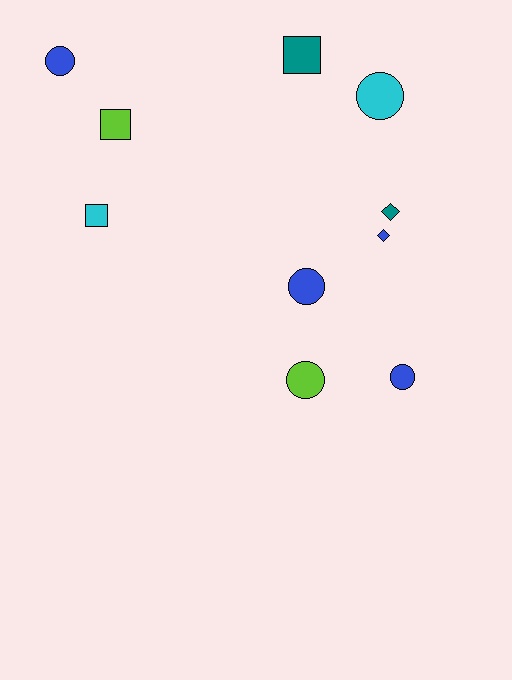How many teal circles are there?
There are no teal circles.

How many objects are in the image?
There are 10 objects.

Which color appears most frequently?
Blue, with 4 objects.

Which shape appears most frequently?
Circle, with 5 objects.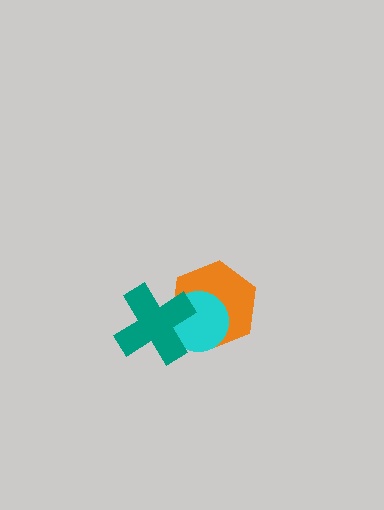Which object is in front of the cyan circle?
The teal cross is in front of the cyan circle.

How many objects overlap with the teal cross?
2 objects overlap with the teal cross.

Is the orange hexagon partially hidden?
Yes, it is partially covered by another shape.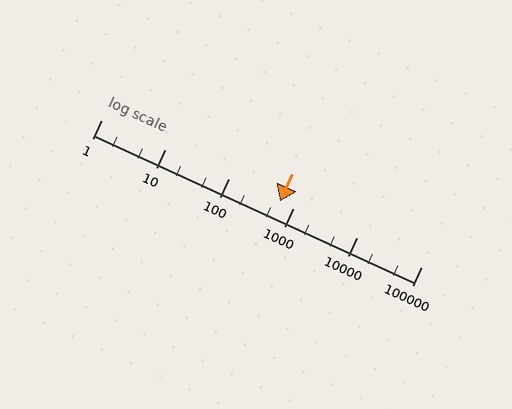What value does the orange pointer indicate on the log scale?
The pointer indicates approximately 610.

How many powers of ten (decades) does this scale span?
The scale spans 5 decades, from 1 to 100000.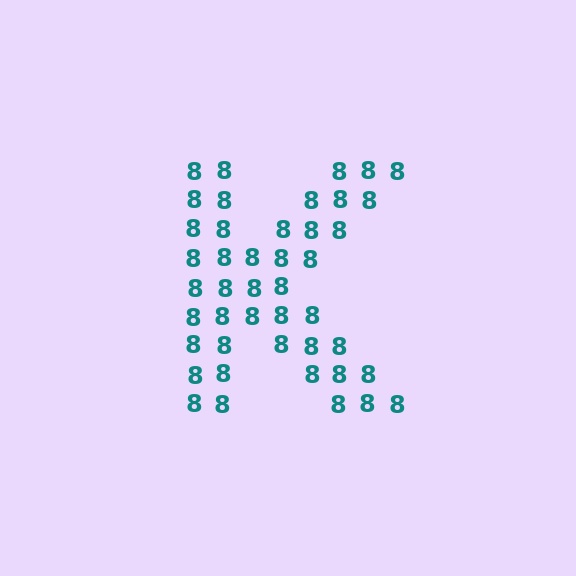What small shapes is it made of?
It is made of small digit 8's.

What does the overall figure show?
The overall figure shows the letter K.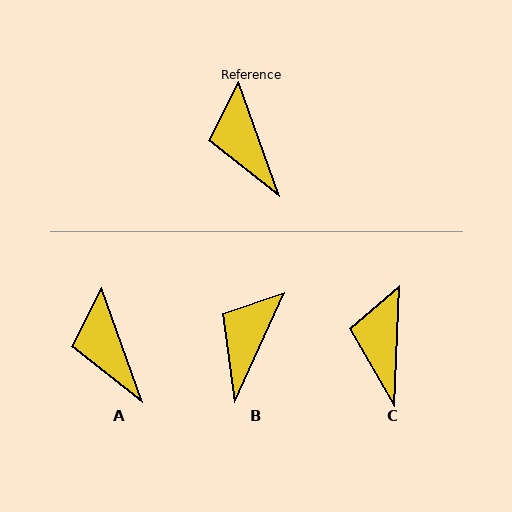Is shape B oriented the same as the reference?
No, it is off by about 44 degrees.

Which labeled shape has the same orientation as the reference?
A.